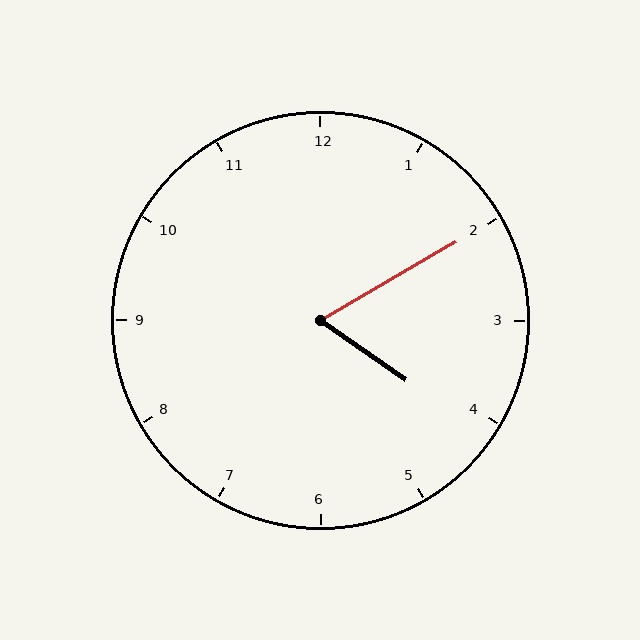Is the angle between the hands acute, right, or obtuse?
It is acute.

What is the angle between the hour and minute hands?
Approximately 65 degrees.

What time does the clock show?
4:10.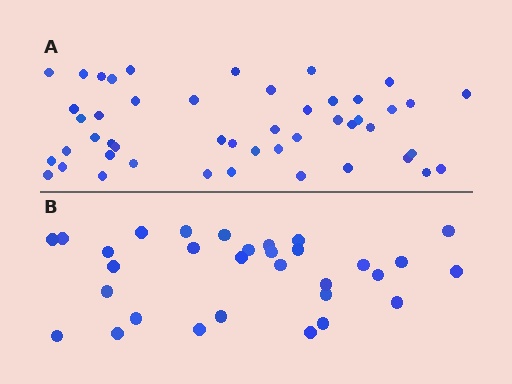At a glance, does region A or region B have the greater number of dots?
Region A (the top region) has more dots.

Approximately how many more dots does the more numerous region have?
Region A has approximately 15 more dots than region B.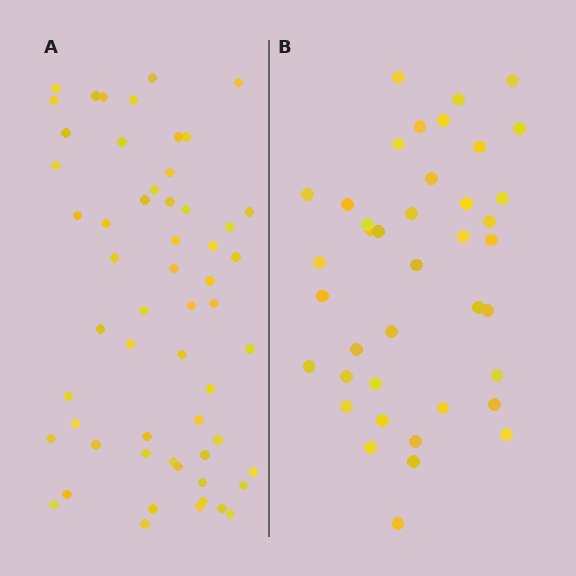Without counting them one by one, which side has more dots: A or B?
Region A (the left region) has more dots.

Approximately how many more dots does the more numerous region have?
Region A has approximately 15 more dots than region B.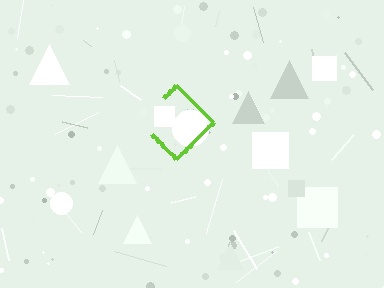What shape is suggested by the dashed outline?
The dashed outline suggests a diamond.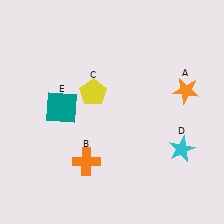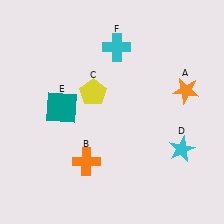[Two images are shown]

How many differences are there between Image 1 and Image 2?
There is 1 difference between the two images.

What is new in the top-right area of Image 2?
A cyan cross (F) was added in the top-right area of Image 2.